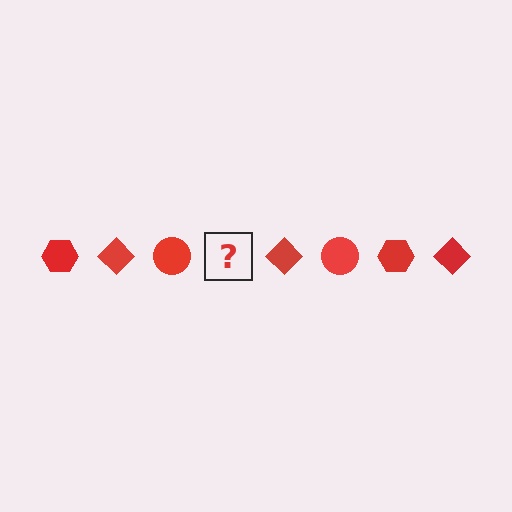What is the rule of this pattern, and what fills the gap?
The rule is that the pattern cycles through hexagon, diamond, circle shapes in red. The gap should be filled with a red hexagon.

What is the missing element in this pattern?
The missing element is a red hexagon.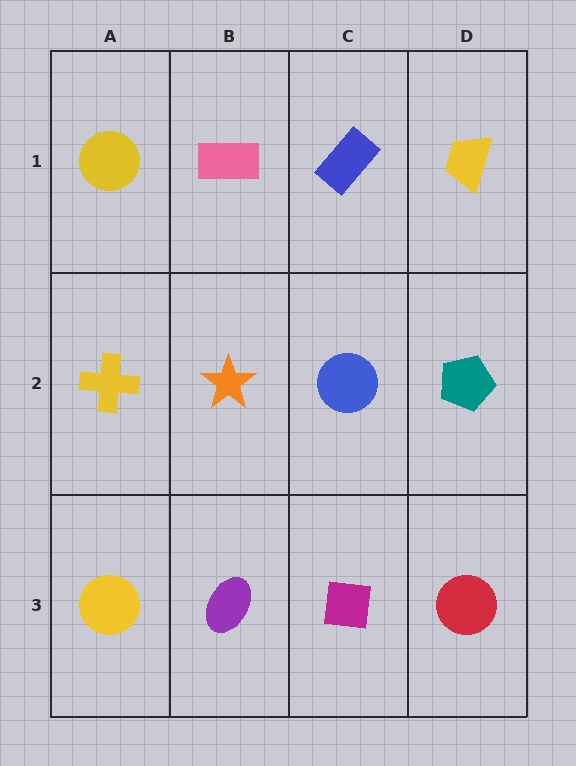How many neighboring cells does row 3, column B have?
3.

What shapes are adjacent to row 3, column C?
A blue circle (row 2, column C), a purple ellipse (row 3, column B), a red circle (row 3, column D).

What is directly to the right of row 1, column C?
A yellow trapezoid.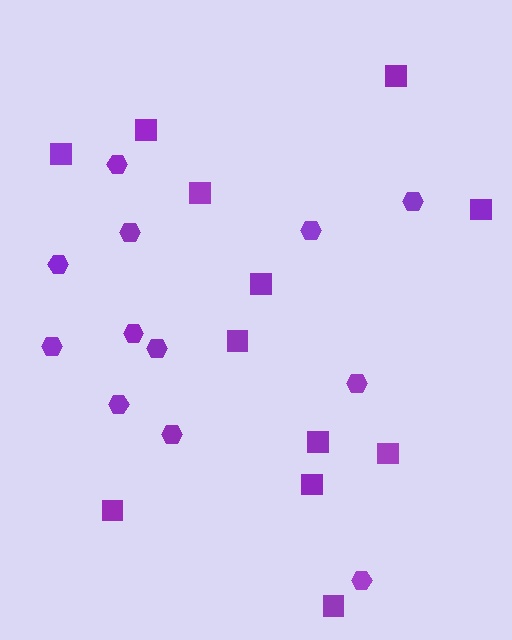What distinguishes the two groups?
There are 2 groups: one group of squares (12) and one group of hexagons (12).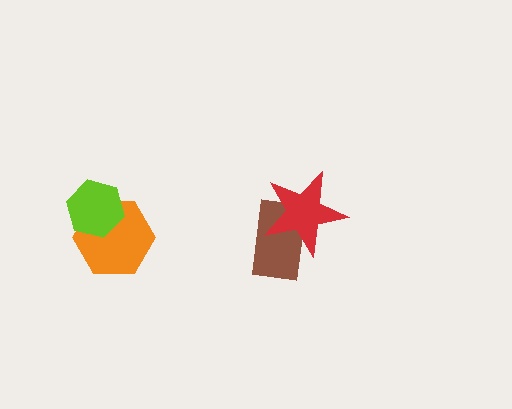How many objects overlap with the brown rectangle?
1 object overlaps with the brown rectangle.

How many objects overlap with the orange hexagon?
1 object overlaps with the orange hexagon.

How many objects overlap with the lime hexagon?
1 object overlaps with the lime hexagon.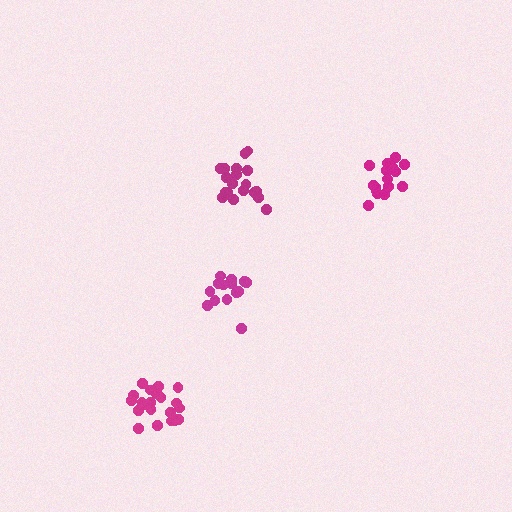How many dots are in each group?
Group 1: 15 dots, Group 2: 19 dots, Group 3: 17 dots, Group 4: 21 dots (72 total).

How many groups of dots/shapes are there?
There are 4 groups.